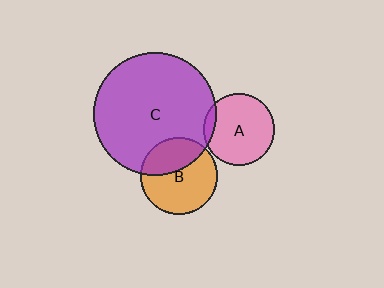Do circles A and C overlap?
Yes.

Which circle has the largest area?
Circle C (purple).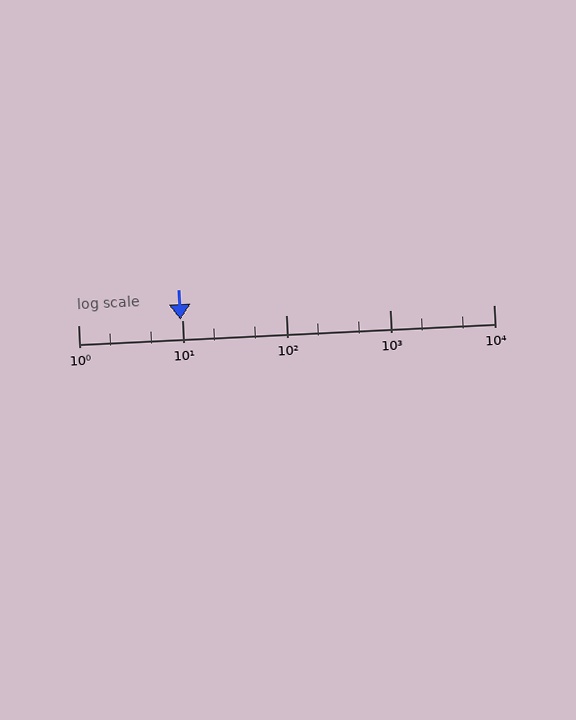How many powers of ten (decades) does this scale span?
The scale spans 4 decades, from 1 to 10000.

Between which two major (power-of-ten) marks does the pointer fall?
The pointer is between 1 and 10.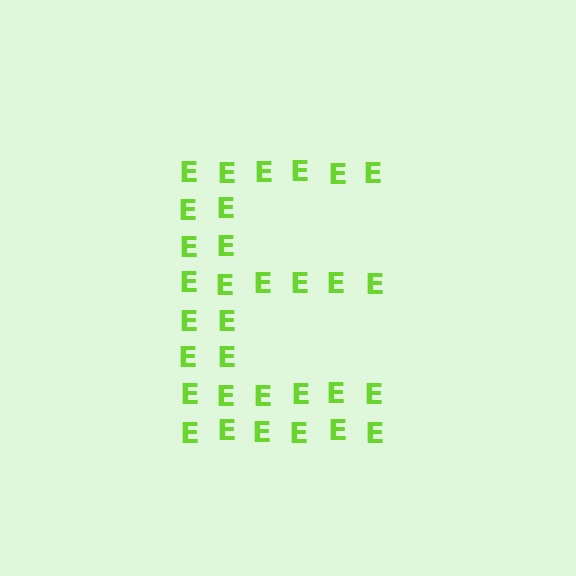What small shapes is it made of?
It is made of small letter E's.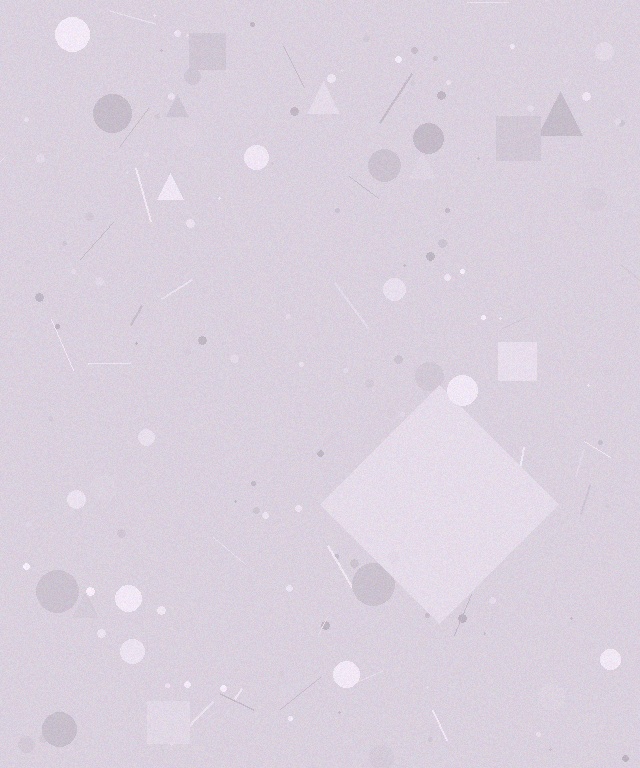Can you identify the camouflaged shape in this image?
The camouflaged shape is a diamond.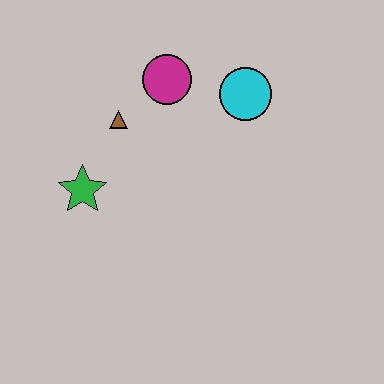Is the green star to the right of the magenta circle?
No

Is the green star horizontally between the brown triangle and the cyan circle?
No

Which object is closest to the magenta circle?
The brown triangle is closest to the magenta circle.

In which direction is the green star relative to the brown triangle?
The green star is below the brown triangle.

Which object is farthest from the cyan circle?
The green star is farthest from the cyan circle.